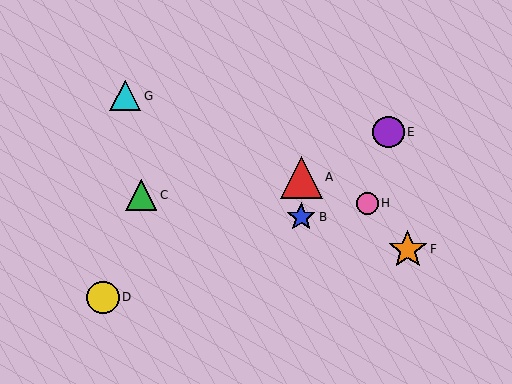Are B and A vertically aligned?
Yes, both are at x≈301.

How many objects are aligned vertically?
2 objects (A, B) are aligned vertically.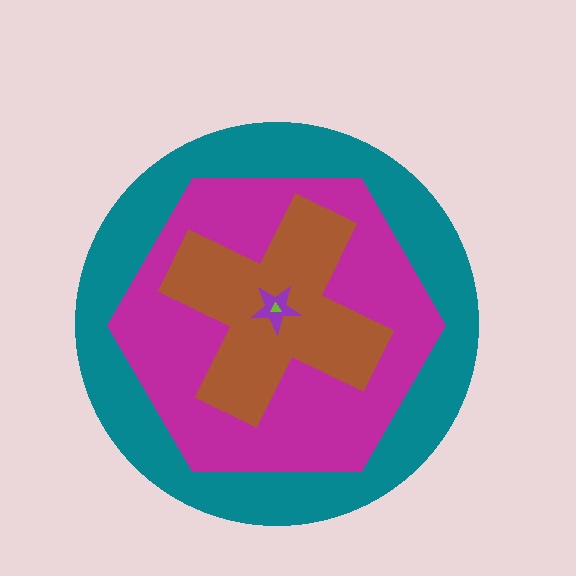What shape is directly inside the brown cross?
The purple star.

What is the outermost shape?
The teal circle.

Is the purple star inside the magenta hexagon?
Yes.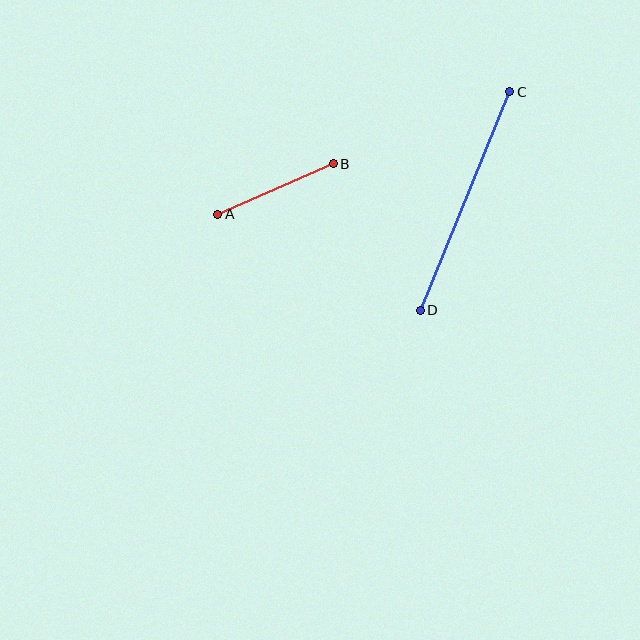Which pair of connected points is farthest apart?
Points C and D are farthest apart.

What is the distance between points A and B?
The distance is approximately 126 pixels.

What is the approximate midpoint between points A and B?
The midpoint is at approximately (276, 189) pixels.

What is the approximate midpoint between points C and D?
The midpoint is at approximately (465, 201) pixels.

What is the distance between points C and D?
The distance is approximately 236 pixels.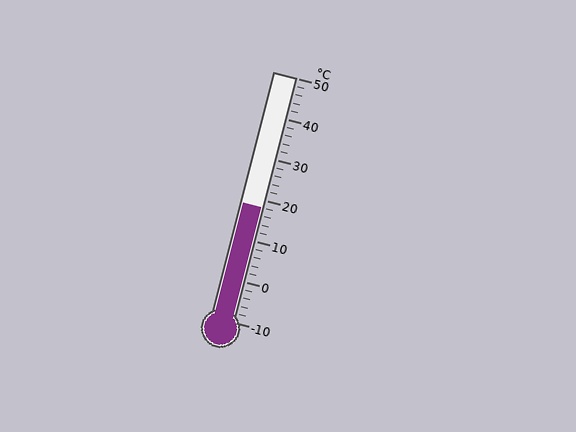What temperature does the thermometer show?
The thermometer shows approximately 18°C.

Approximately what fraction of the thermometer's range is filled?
The thermometer is filled to approximately 45% of its range.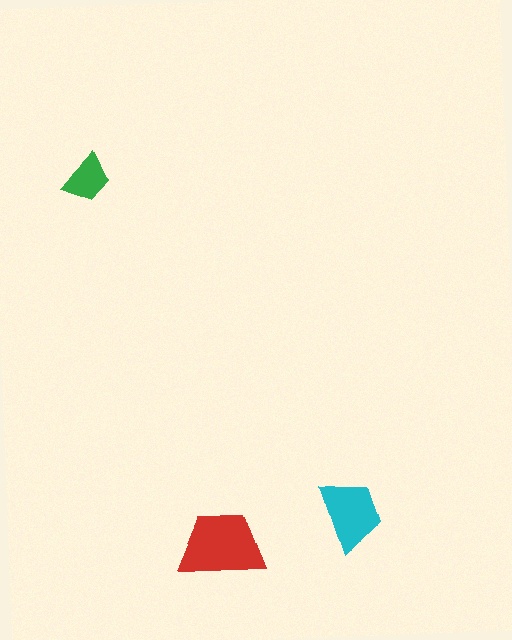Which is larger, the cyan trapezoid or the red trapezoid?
The red one.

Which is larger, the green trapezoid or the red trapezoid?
The red one.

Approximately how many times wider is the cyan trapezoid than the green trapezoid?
About 1.5 times wider.